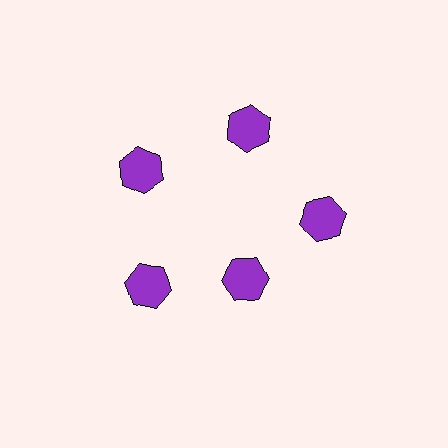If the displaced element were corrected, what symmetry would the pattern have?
It would have 5-fold rotational symmetry — the pattern would map onto itself every 72 degrees.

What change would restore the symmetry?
The symmetry would be restored by moving it outward, back onto the ring so that all 5 hexagons sit at equal angles and equal distance from the center.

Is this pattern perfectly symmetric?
No. The 5 purple hexagons are arranged in a ring, but one element near the 5 o'clock position is pulled inward toward the center, breaking the 5-fold rotational symmetry.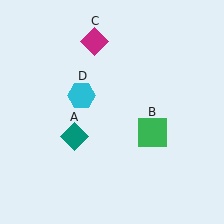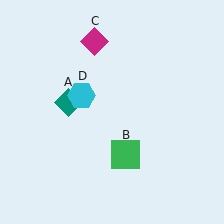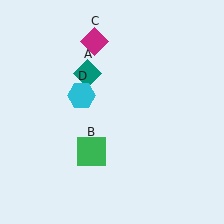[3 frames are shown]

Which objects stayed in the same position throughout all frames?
Magenta diamond (object C) and cyan hexagon (object D) remained stationary.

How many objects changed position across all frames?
2 objects changed position: teal diamond (object A), green square (object B).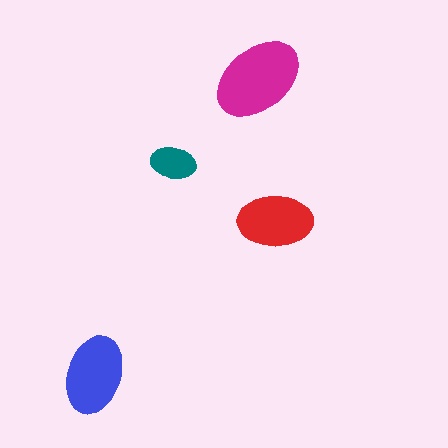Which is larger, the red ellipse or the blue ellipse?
The blue one.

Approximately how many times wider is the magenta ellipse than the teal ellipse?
About 2 times wider.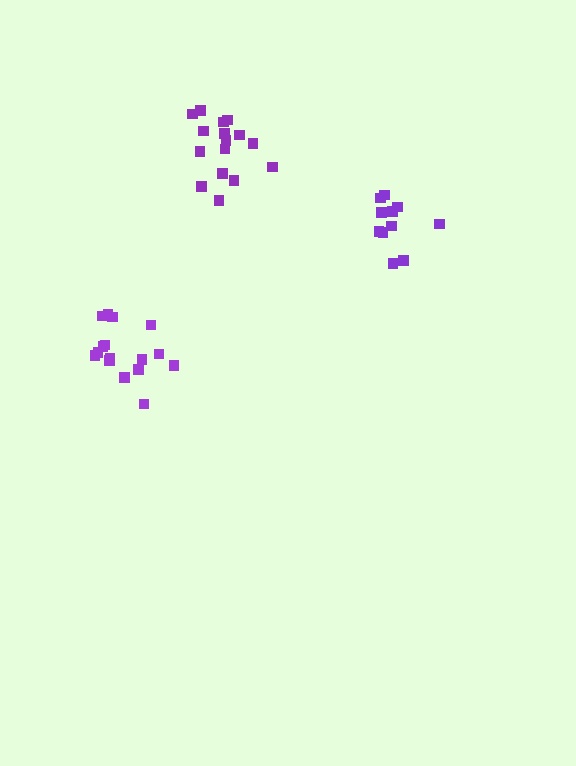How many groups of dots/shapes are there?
There are 3 groups.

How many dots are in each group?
Group 1: 16 dots, Group 2: 11 dots, Group 3: 16 dots (43 total).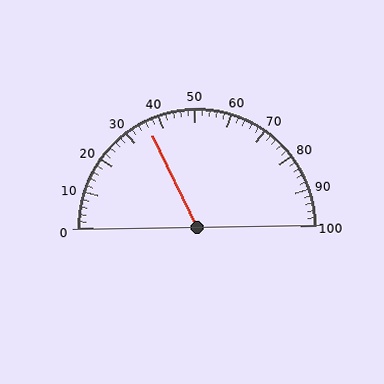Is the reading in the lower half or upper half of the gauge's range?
The reading is in the lower half of the range (0 to 100).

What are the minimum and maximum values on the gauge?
The gauge ranges from 0 to 100.